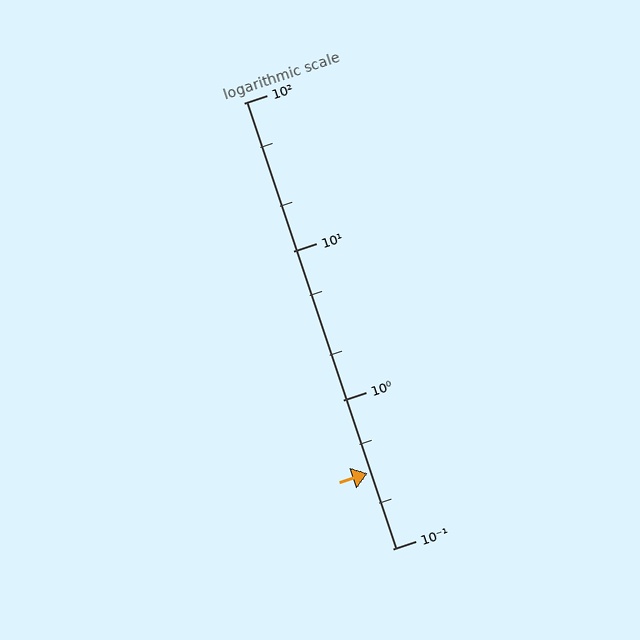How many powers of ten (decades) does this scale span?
The scale spans 3 decades, from 0.1 to 100.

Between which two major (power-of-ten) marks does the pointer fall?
The pointer is between 0.1 and 1.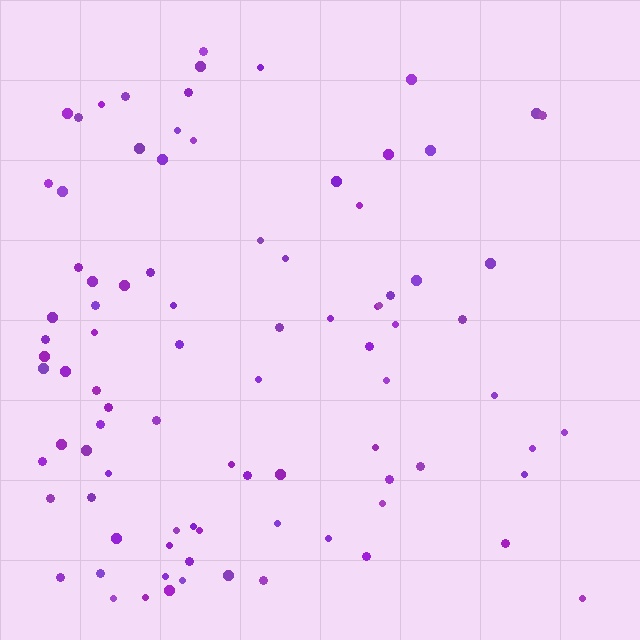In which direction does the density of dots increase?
From right to left, with the left side densest.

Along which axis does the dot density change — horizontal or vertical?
Horizontal.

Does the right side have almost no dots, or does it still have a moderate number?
Still a moderate number, just noticeably fewer than the left.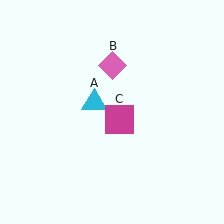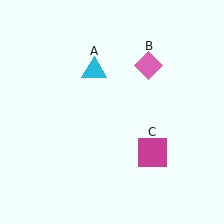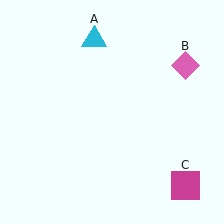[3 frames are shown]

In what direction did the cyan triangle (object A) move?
The cyan triangle (object A) moved up.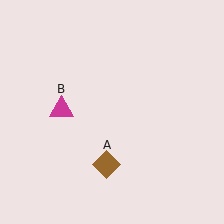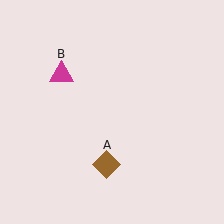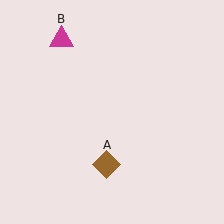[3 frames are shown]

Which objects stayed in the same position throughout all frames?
Brown diamond (object A) remained stationary.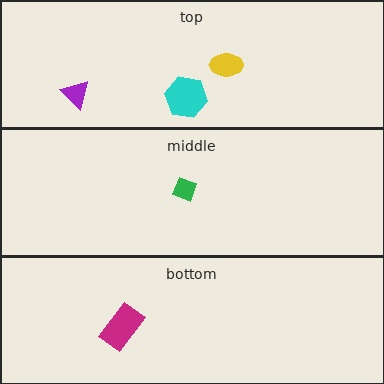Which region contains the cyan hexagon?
The top region.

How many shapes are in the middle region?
1.